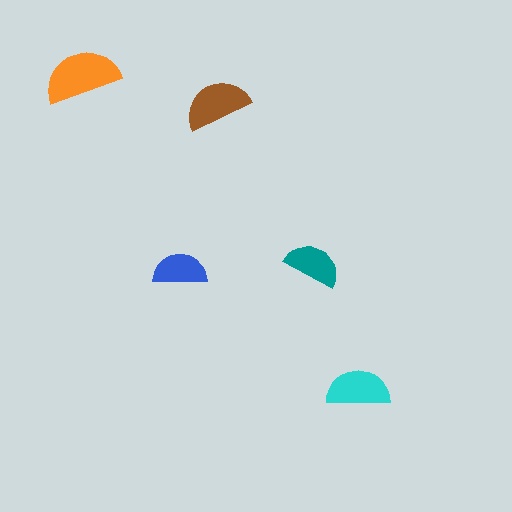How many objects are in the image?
There are 5 objects in the image.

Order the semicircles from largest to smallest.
the orange one, the brown one, the cyan one, the teal one, the blue one.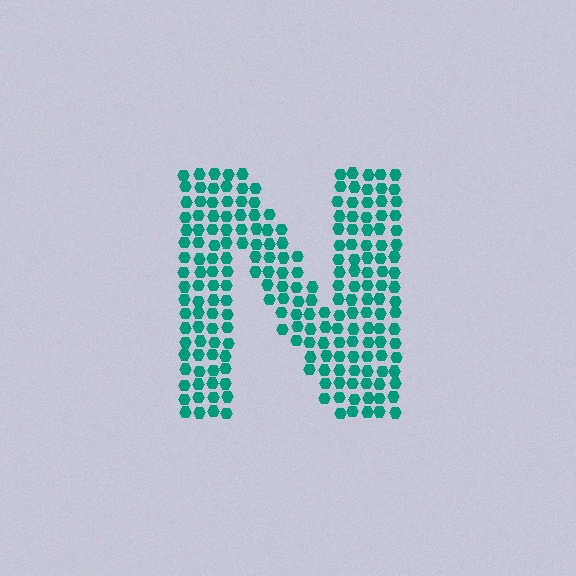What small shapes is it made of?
It is made of small hexagons.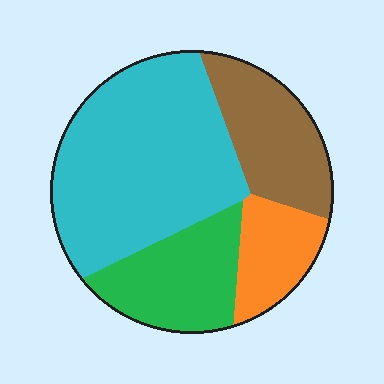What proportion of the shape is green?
Green covers roughly 20% of the shape.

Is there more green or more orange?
Green.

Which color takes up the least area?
Orange, at roughly 15%.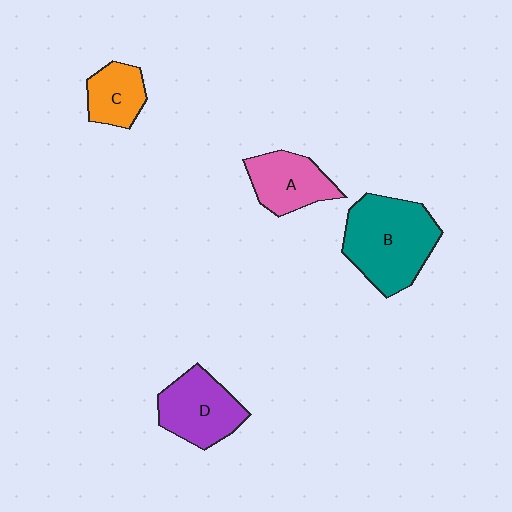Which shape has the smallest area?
Shape C (orange).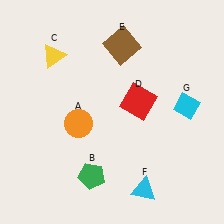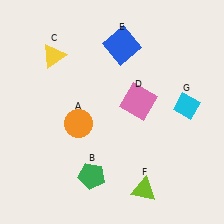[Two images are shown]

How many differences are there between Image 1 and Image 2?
There are 3 differences between the two images.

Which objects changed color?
D changed from red to pink. E changed from brown to blue. F changed from cyan to lime.